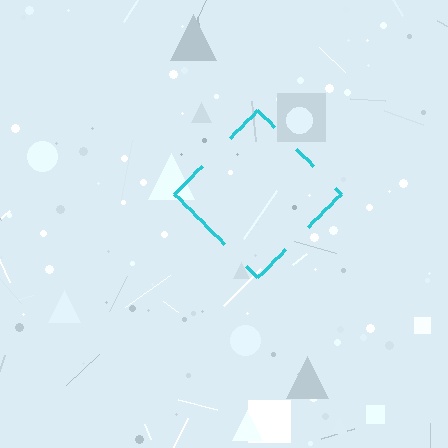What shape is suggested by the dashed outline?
The dashed outline suggests a diamond.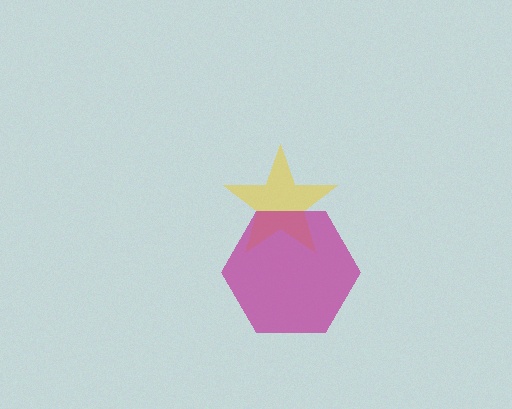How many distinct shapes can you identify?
There are 2 distinct shapes: a yellow star, a magenta hexagon.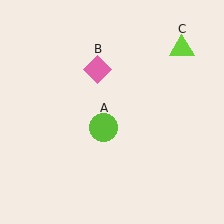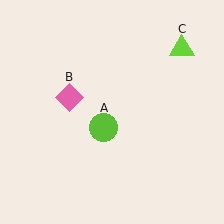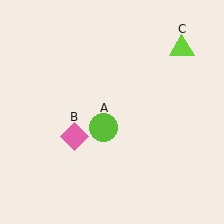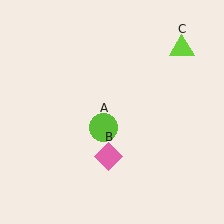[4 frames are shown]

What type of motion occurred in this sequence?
The pink diamond (object B) rotated counterclockwise around the center of the scene.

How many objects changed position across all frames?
1 object changed position: pink diamond (object B).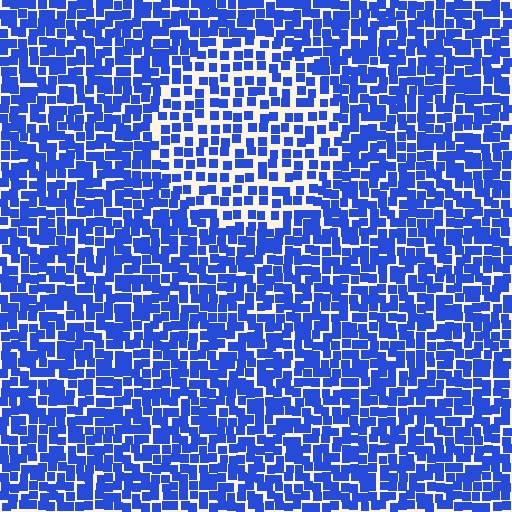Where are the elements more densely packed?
The elements are more densely packed outside the circle boundary.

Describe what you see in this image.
The image contains small blue elements arranged at two different densities. A circle-shaped region is visible where the elements are less densely packed than the surrounding area.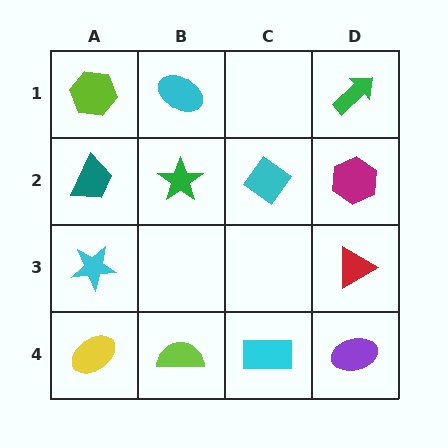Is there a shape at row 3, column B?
No, that cell is empty.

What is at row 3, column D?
A red triangle.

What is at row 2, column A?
A teal trapezoid.